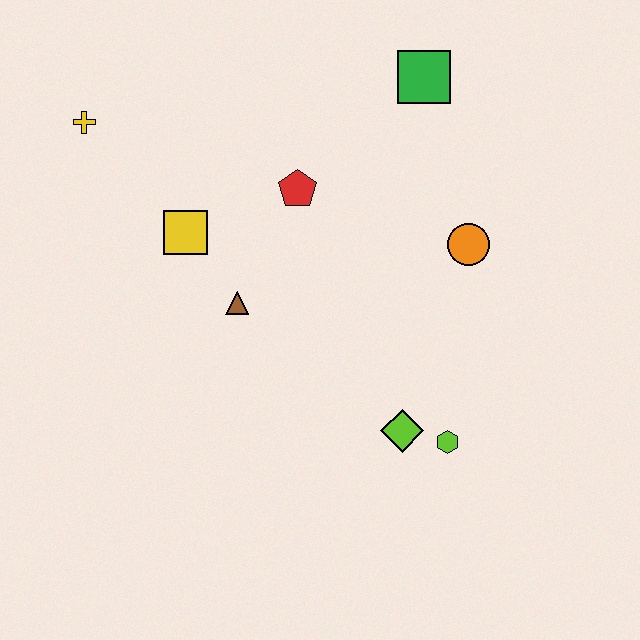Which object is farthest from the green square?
The lime hexagon is farthest from the green square.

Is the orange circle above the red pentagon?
No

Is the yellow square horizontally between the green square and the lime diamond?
No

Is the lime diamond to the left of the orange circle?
Yes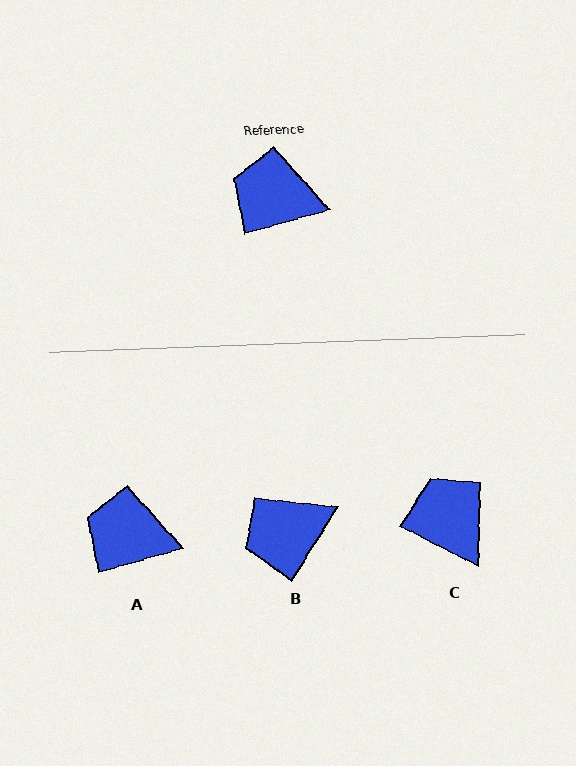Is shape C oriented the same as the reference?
No, it is off by about 43 degrees.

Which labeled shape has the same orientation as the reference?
A.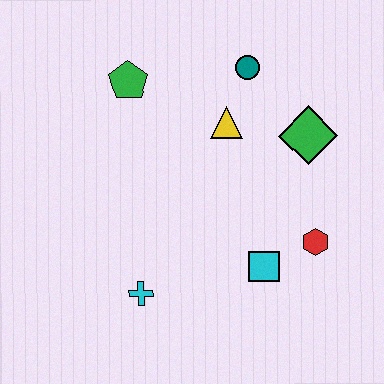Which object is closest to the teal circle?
The yellow triangle is closest to the teal circle.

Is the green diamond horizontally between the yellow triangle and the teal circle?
No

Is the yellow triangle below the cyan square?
No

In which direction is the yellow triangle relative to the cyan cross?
The yellow triangle is above the cyan cross.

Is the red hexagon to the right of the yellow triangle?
Yes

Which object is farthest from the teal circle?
The cyan cross is farthest from the teal circle.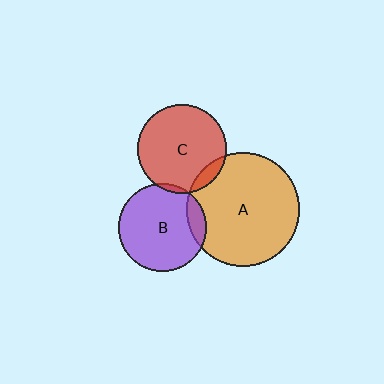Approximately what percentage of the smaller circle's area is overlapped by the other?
Approximately 10%.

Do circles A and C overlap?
Yes.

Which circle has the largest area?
Circle A (orange).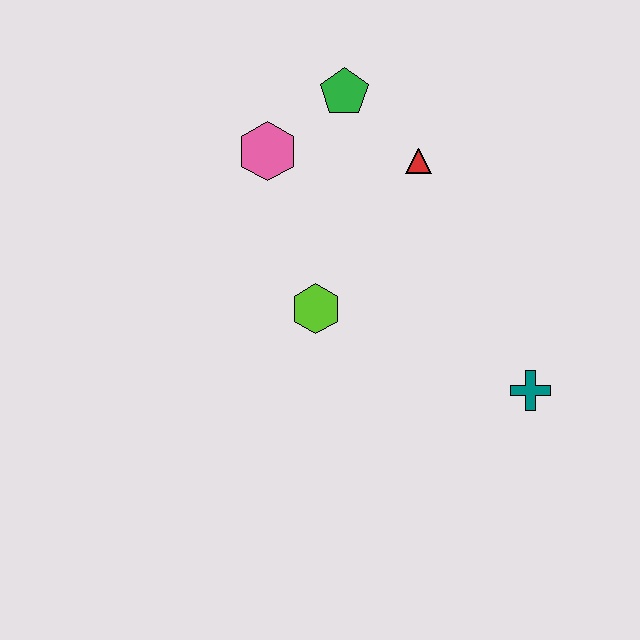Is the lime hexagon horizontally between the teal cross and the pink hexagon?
Yes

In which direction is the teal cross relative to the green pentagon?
The teal cross is below the green pentagon.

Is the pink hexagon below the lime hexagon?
No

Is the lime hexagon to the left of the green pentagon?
Yes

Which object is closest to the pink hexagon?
The green pentagon is closest to the pink hexagon.